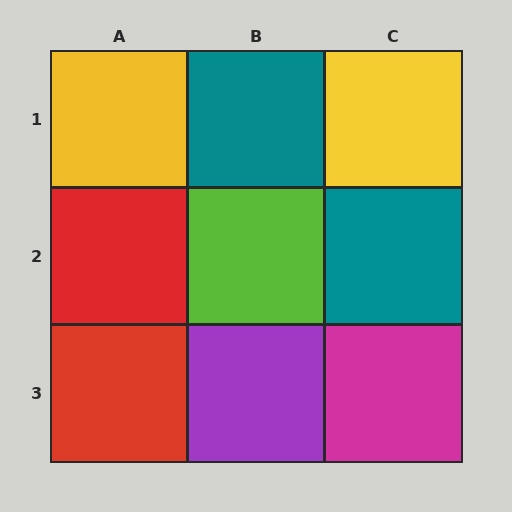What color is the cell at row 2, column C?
Teal.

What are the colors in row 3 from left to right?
Red, purple, magenta.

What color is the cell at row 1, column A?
Yellow.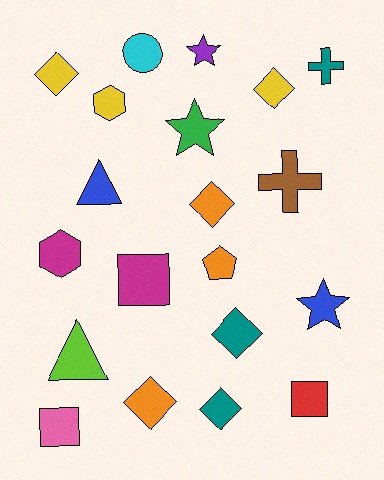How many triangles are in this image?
There are 2 triangles.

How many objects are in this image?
There are 20 objects.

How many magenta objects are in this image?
There are 2 magenta objects.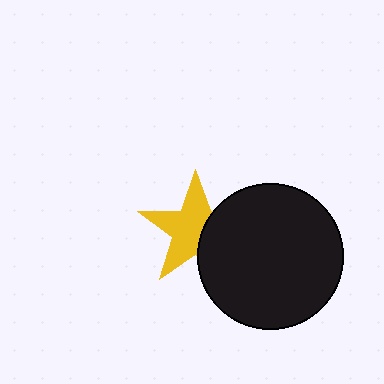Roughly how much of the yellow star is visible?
About half of it is visible (roughly 64%).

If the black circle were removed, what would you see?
You would see the complete yellow star.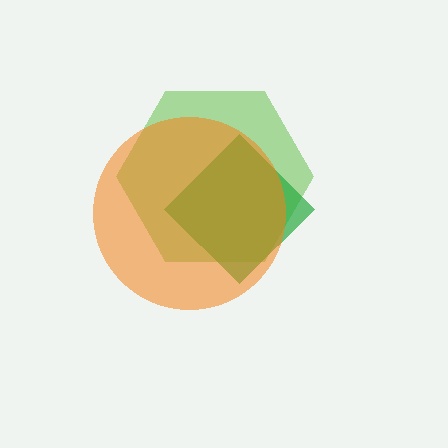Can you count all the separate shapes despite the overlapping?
Yes, there are 3 separate shapes.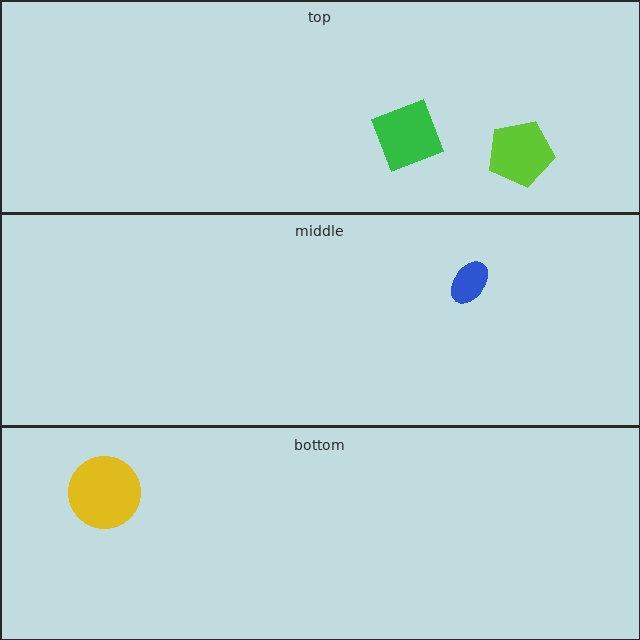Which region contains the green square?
The top region.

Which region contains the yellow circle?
The bottom region.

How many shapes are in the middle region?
1.